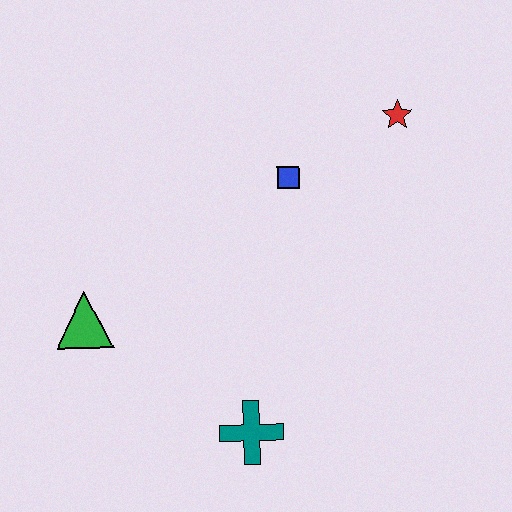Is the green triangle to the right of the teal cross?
No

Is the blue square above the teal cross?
Yes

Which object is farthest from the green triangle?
The red star is farthest from the green triangle.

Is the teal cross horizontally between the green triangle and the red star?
Yes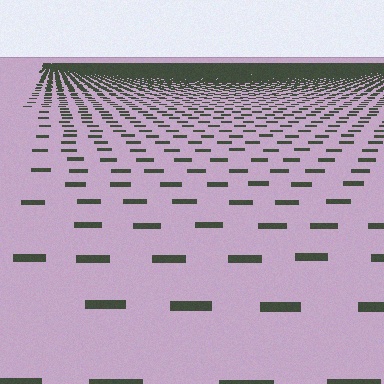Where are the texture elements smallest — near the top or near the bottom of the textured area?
Near the top.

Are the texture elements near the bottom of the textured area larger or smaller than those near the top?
Larger. Near the bottom, elements are closer to the viewer and appear at a bigger on-screen size.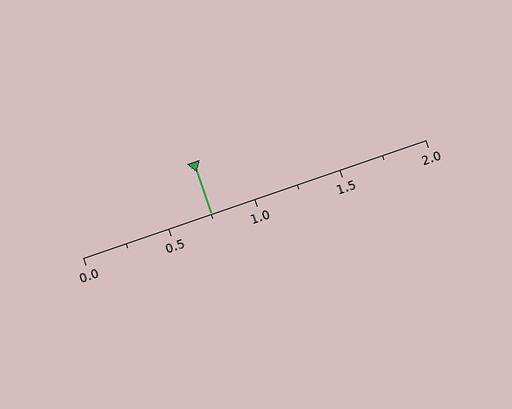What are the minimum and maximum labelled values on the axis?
The axis runs from 0.0 to 2.0.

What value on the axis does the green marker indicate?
The marker indicates approximately 0.75.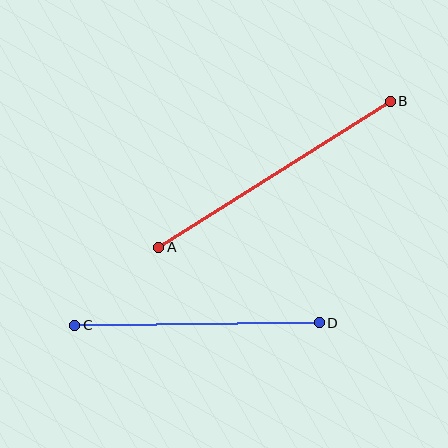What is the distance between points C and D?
The distance is approximately 245 pixels.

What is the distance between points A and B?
The distance is approximately 274 pixels.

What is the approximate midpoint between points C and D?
The midpoint is at approximately (197, 324) pixels.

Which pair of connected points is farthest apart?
Points A and B are farthest apart.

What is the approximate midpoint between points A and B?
The midpoint is at approximately (275, 174) pixels.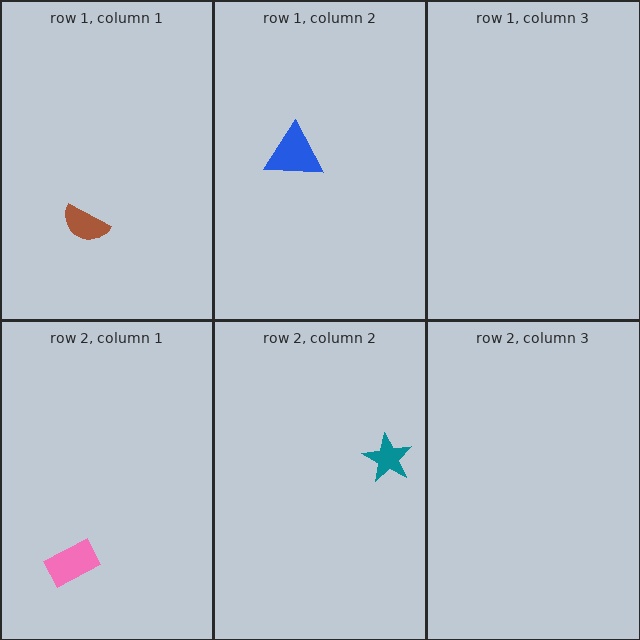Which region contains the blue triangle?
The row 1, column 2 region.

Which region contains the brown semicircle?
The row 1, column 1 region.